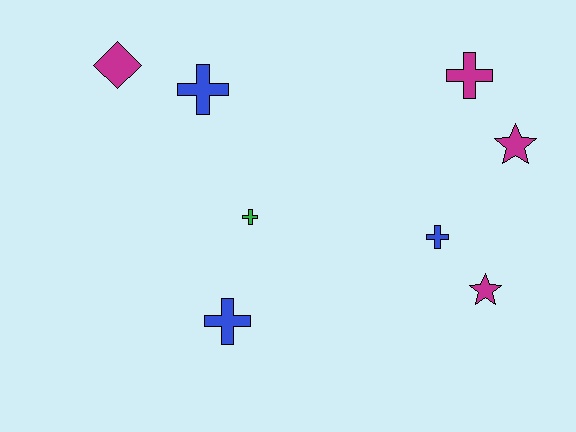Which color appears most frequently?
Magenta, with 4 objects.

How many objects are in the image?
There are 8 objects.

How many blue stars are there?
There are no blue stars.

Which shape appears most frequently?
Cross, with 5 objects.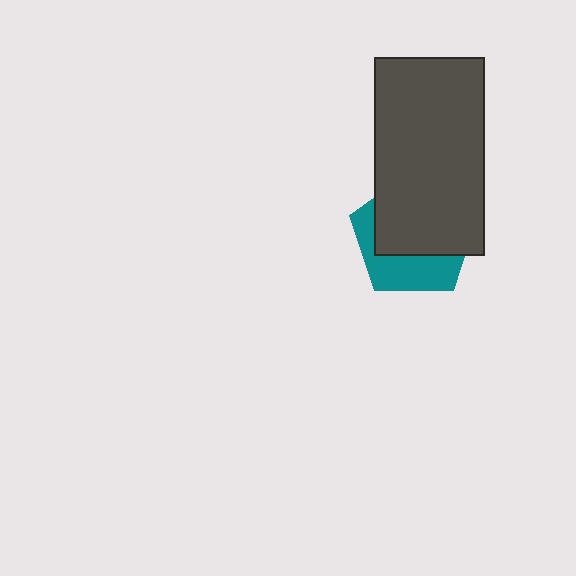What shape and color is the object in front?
The object in front is a dark gray rectangle.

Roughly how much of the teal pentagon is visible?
A small part of it is visible (roughly 39%).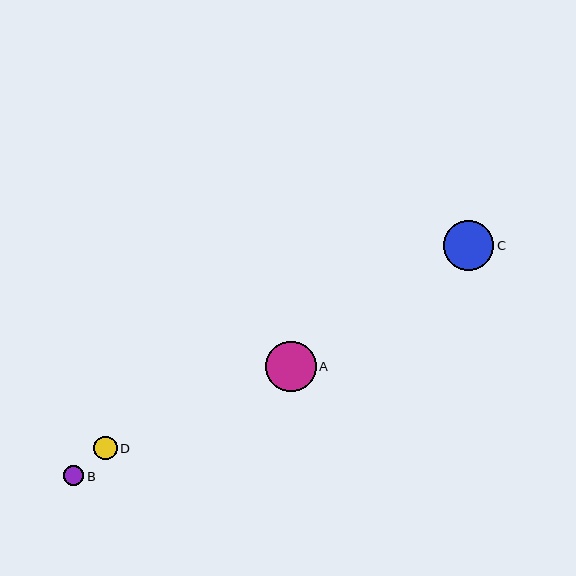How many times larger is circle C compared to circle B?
Circle C is approximately 2.5 times the size of circle B.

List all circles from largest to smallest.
From largest to smallest: A, C, D, B.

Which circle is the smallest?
Circle B is the smallest with a size of approximately 20 pixels.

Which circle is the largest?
Circle A is the largest with a size of approximately 50 pixels.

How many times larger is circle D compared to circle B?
Circle D is approximately 1.1 times the size of circle B.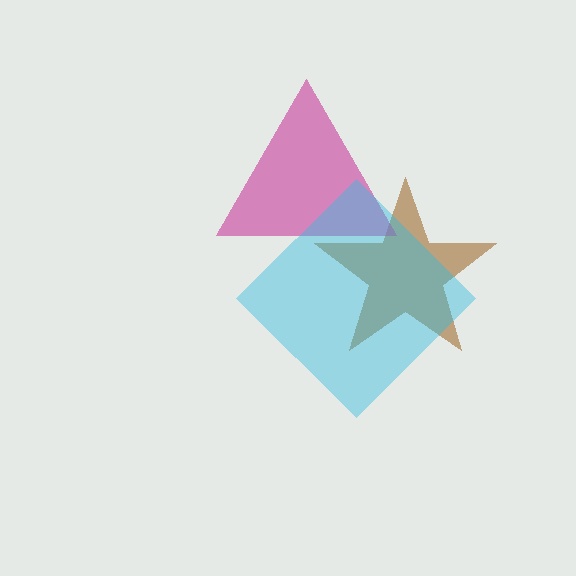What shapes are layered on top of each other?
The layered shapes are: a brown star, a magenta triangle, a cyan diamond.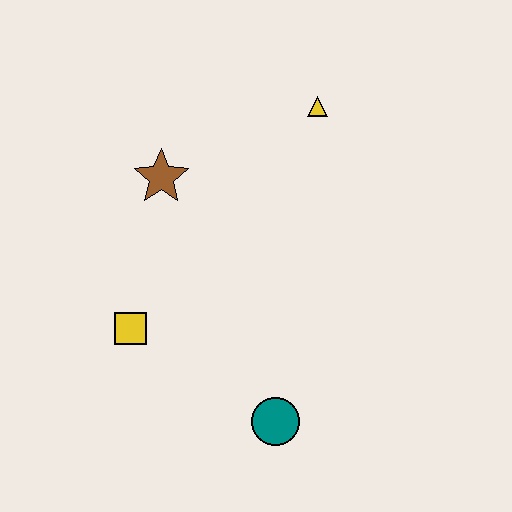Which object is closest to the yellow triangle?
The brown star is closest to the yellow triangle.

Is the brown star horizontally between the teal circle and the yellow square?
Yes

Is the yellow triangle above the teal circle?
Yes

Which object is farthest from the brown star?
The teal circle is farthest from the brown star.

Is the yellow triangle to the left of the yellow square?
No